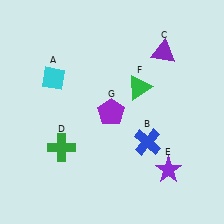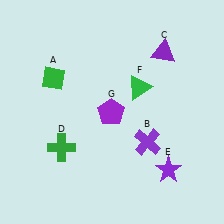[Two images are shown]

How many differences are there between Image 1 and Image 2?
There are 2 differences between the two images.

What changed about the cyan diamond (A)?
In Image 1, A is cyan. In Image 2, it changed to green.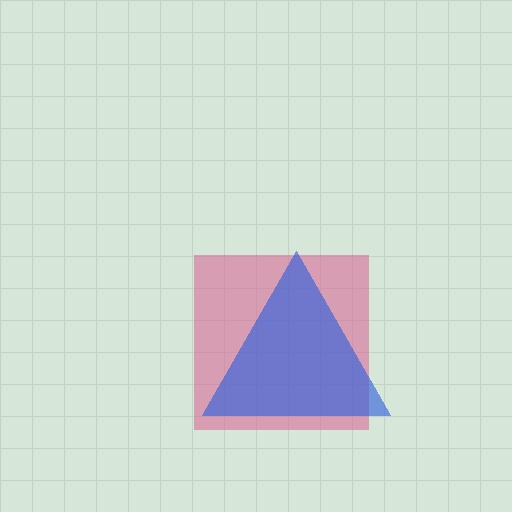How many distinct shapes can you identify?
There are 2 distinct shapes: a pink square, a blue triangle.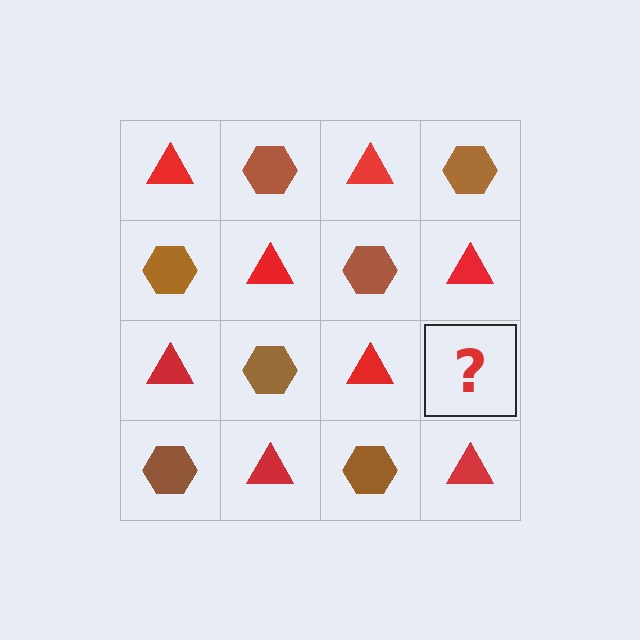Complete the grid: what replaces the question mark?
The question mark should be replaced with a brown hexagon.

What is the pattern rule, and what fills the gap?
The rule is that it alternates red triangle and brown hexagon in a checkerboard pattern. The gap should be filled with a brown hexagon.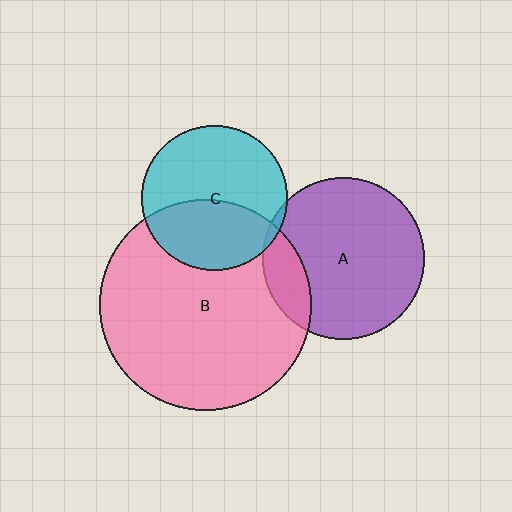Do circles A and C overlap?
Yes.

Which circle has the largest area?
Circle B (pink).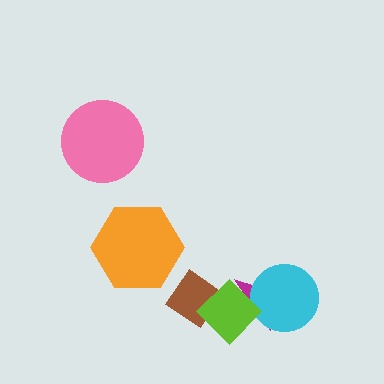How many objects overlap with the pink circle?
0 objects overlap with the pink circle.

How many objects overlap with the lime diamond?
3 objects overlap with the lime diamond.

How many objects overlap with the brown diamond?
1 object overlaps with the brown diamond.